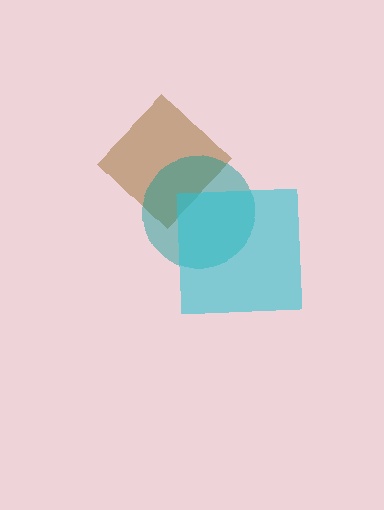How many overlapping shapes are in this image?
There are 3 overlapping shapes in the image.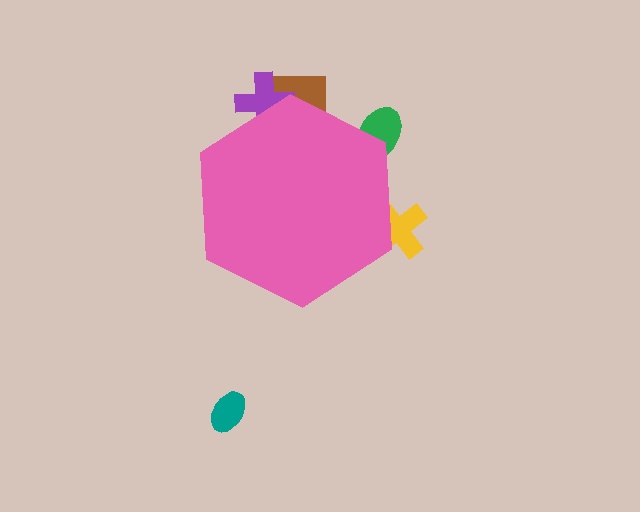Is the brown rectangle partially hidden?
Yes, the brown rectangle is partially hidden behind the pink hexagon.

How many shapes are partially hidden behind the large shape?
4 shapes are partially hidden.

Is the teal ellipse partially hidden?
No, the teal ellipse is fully visible.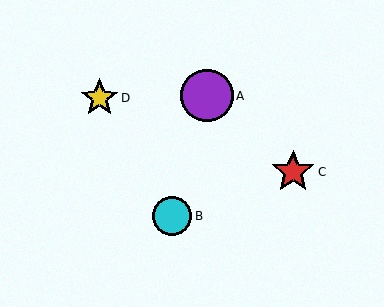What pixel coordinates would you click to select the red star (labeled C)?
Click at (293, 172) to select the red star C.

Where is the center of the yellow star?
The center of the yellow star is at (99, 98).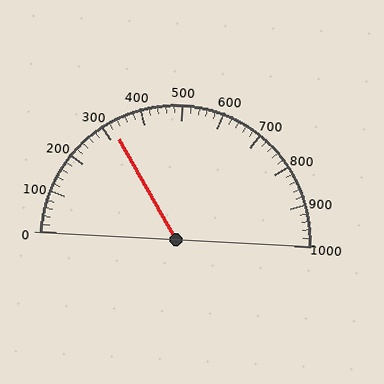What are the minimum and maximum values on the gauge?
The gauge ranges from 0 to 1000.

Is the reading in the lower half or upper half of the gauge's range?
The reading is in the lower half of the range (0 to 1000).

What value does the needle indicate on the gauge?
The needle indicates approximately 320.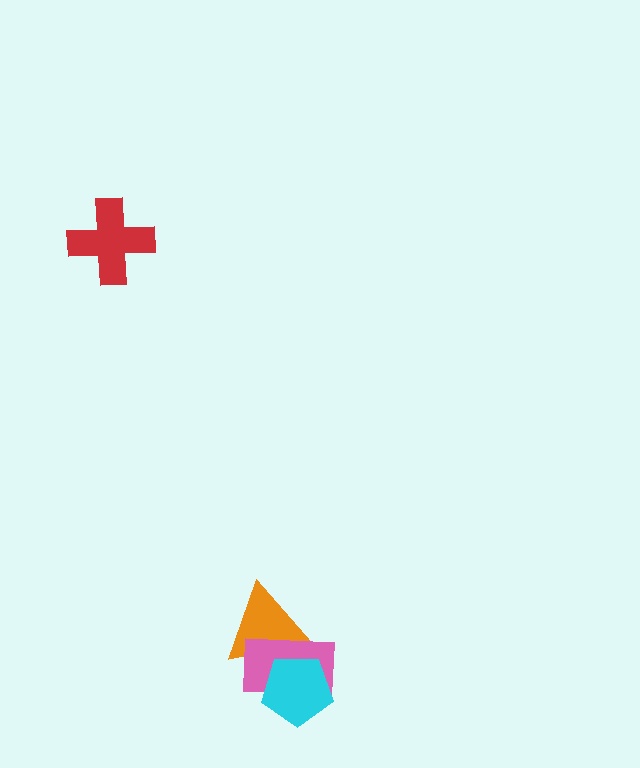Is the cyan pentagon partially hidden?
No, no other shape covers it.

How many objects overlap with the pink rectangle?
2 objects overlap with the pink rectangle.